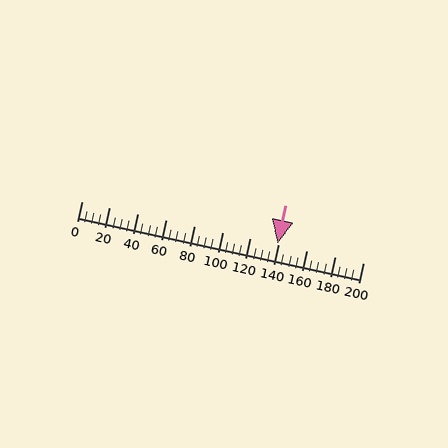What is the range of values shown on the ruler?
The ruler shows values from 0 to 200.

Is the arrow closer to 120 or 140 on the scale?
The arrow is closer to 140.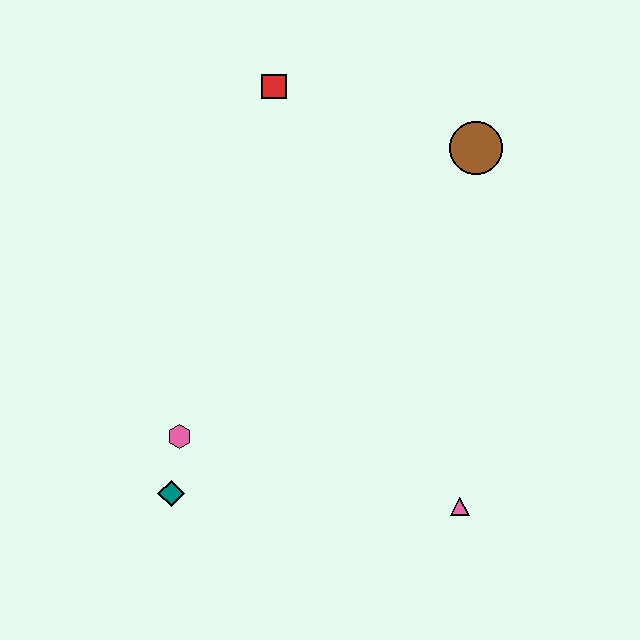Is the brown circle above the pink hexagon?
Yes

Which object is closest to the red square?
The brown circle is closest to the red square.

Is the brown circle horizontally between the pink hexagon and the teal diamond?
No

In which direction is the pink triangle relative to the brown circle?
The pink triangle is below the brown circle.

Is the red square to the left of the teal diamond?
No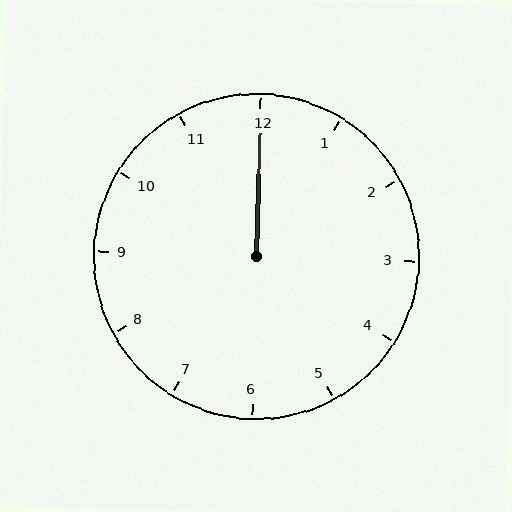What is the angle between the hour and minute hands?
Approximately 0 degrees.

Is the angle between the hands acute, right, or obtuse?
It is acute.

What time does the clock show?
12:00.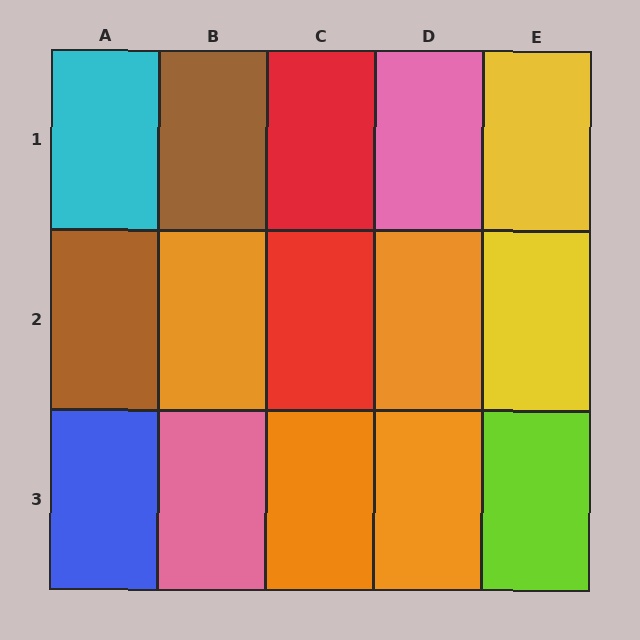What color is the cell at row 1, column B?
Brown.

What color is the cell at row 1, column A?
Cyan.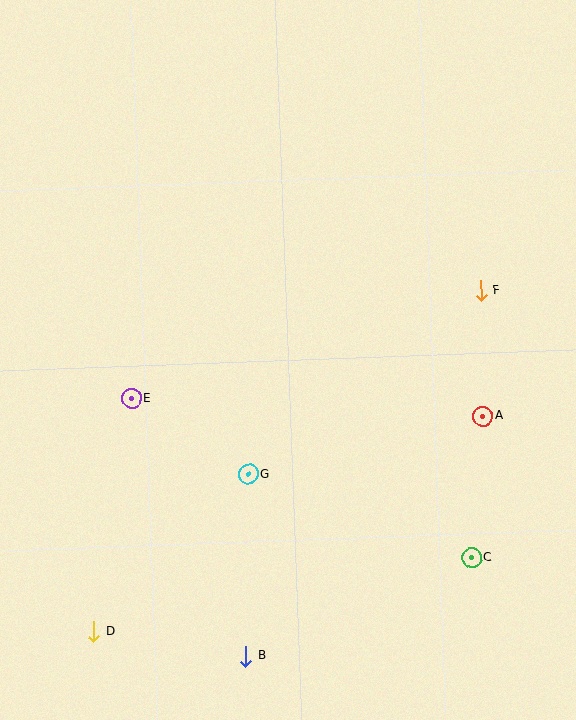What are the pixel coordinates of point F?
Point F is at (481, 290).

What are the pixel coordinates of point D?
Point D is at (93, 632).